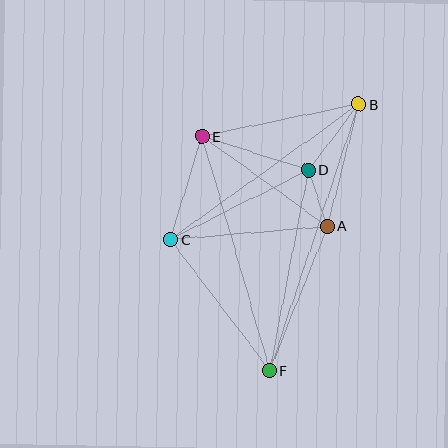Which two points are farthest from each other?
Points B and F are farthest from each other.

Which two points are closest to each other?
Points A and D are closest to each other.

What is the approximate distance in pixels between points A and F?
The distance between A and F is approximately 156 pixels.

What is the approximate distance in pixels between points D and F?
The distance between D and F is approximately 205 pixels.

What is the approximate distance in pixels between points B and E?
The distance between B and E is approximately 161 pixels.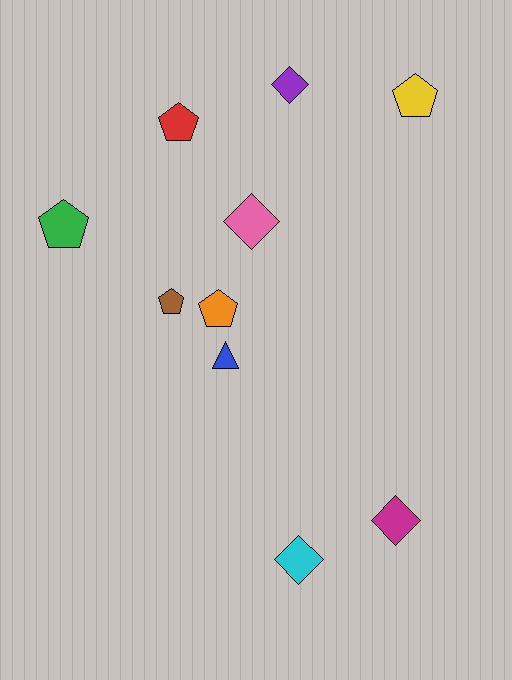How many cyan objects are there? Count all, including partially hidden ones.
There is 1 cyan object.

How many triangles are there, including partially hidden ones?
There is 1 triangle.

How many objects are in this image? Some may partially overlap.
There are 10 objects.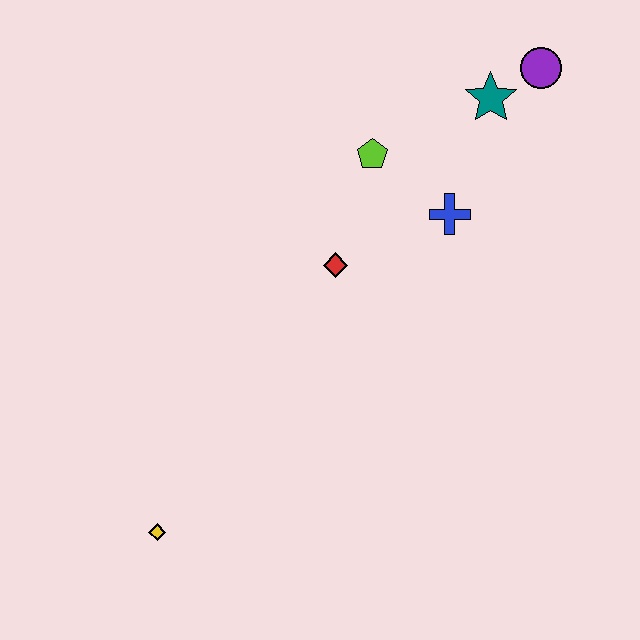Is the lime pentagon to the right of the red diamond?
Yes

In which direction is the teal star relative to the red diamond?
The teal star is above the red diamond.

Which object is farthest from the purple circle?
The yellow diamond is farthest from the purple circle.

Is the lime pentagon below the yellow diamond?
No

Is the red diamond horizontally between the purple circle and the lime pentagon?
No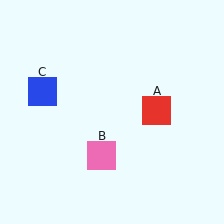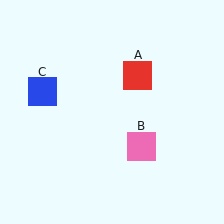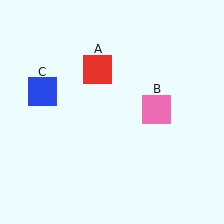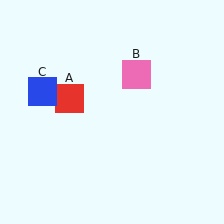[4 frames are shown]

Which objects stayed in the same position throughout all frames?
Blue square (object C) remained stationary.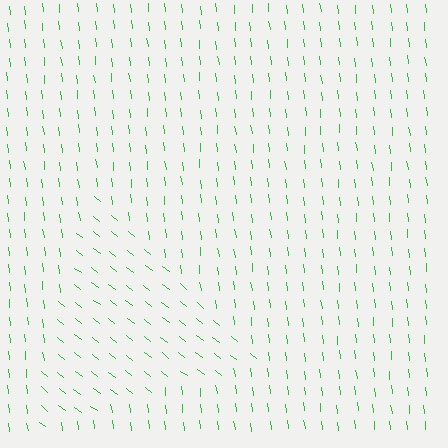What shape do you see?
I see a triangle.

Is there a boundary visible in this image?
Yes, there is a texture boundary formed by a change in line orientation.